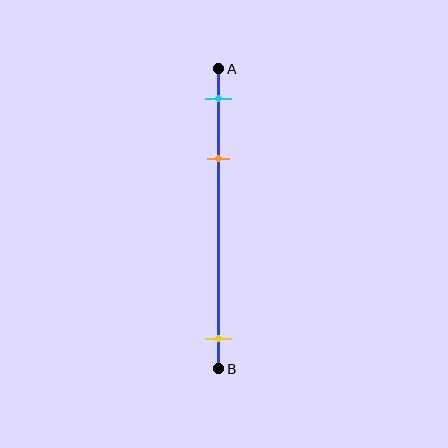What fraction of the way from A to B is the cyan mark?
The cyan mark is approximately 10% (0.1) of the way from A to B.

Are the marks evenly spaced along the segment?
No, the marks are not evenly spaced.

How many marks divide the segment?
There are 3 marks dividing the segment.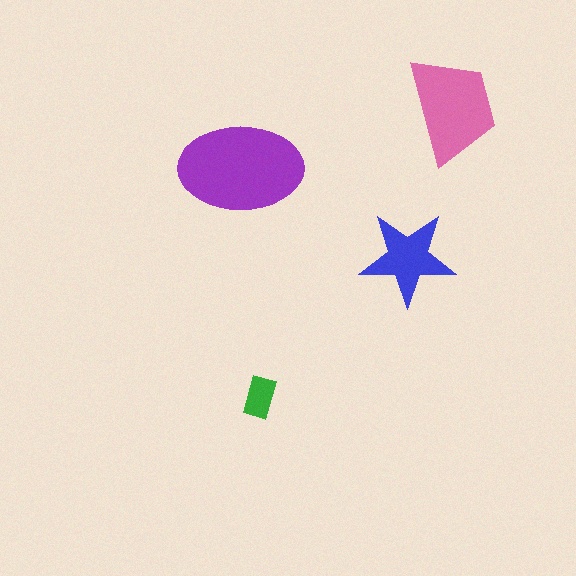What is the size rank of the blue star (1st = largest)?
3rd.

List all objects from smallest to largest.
The green rectangle, the blue star, the pink trapezoid, the purple ellipse.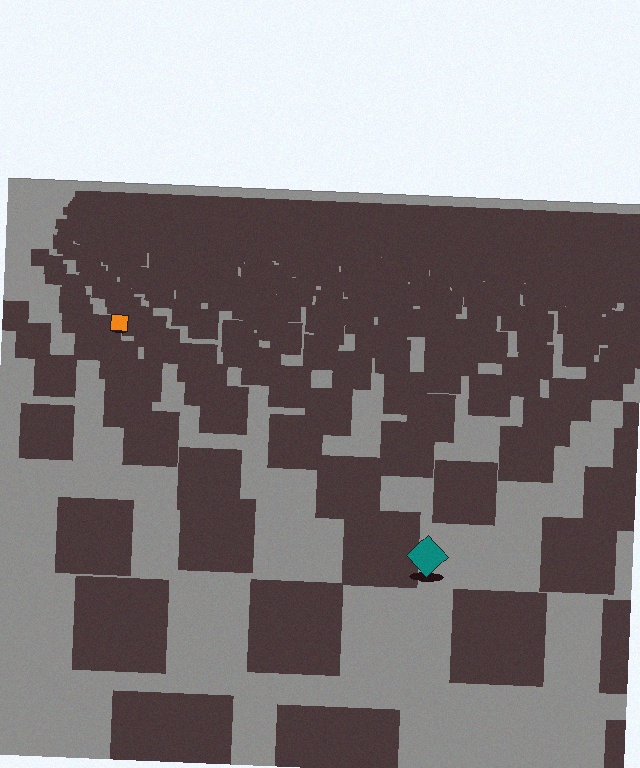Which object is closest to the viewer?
The teal diamond is closest. The texture marks near it are larger and more spread out.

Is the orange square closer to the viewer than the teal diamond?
No. The teal diamond is closer — you can tell from the texture gradient: the ground texture is coarser near it.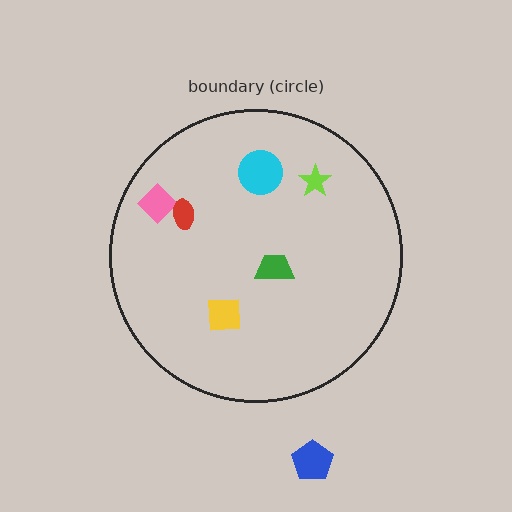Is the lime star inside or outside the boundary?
Inside.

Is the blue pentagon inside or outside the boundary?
Outside.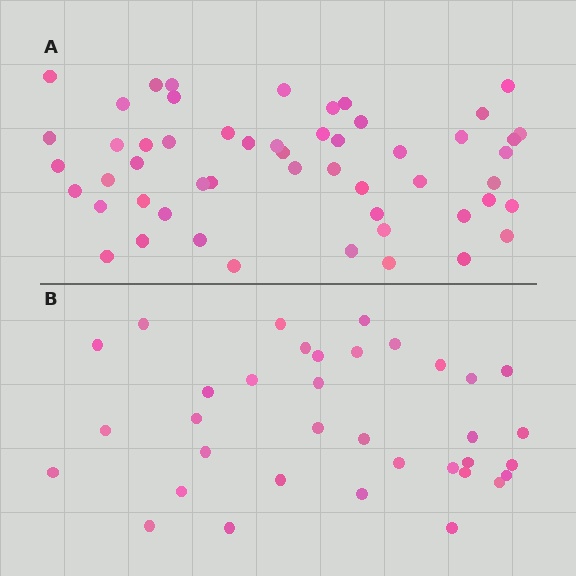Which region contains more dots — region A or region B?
Region A (the top region) has more dots.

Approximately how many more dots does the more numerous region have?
Region A has approximately 20 more dots than region B.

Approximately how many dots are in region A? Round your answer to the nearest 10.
About 50 dots. (The exact count is 53, which rounds to 50.)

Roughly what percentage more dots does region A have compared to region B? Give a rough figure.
About 50% more.